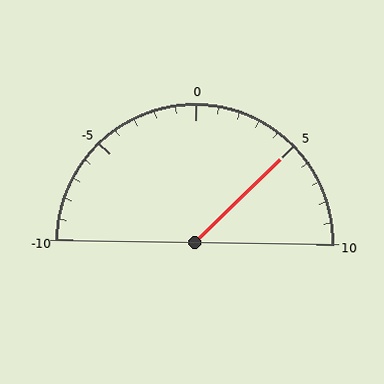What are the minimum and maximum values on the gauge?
The gauge ranges from -10 to 10.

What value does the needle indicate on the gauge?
The needle indicates approximately 5.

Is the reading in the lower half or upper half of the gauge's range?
The reading is in the upper half of the range (-10 to 10).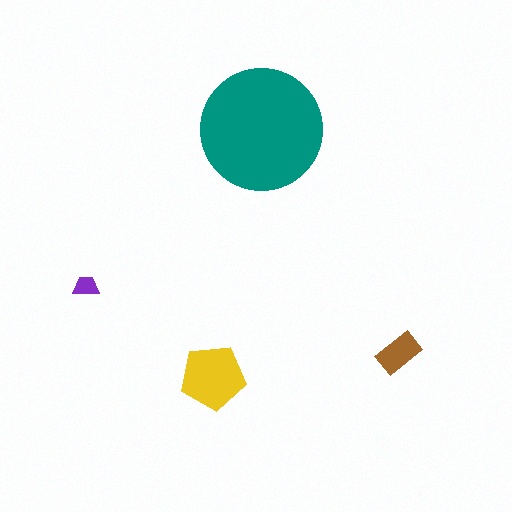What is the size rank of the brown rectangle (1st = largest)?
3rd.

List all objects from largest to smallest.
The teal circle, the yellow pentagon, the brown rectangle, the purple trapezoid.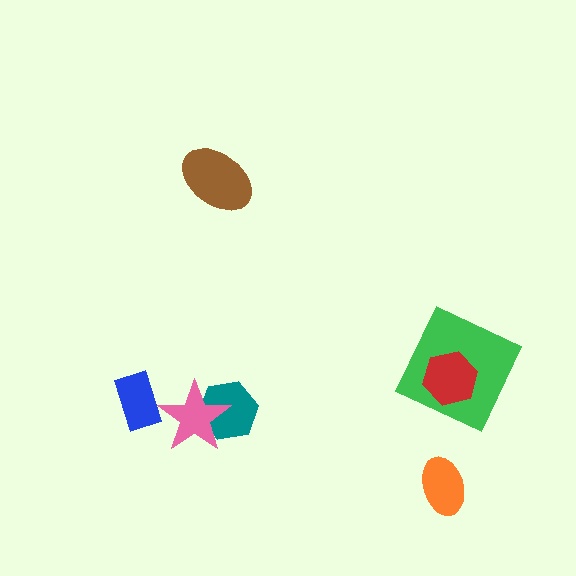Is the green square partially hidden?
Yes, it is partially covered by another shape.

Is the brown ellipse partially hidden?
No, no other shape covers it.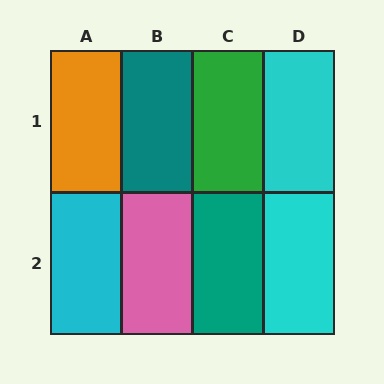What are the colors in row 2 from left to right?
Cyan, pink, teal, cyan.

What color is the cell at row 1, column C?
Green.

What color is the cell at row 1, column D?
Cyan.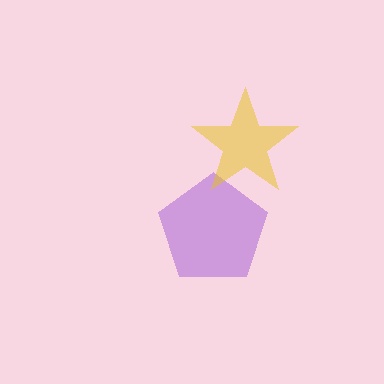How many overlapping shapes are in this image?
There are 2 overlapping shapes in the image.